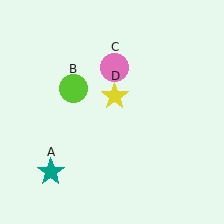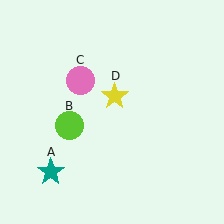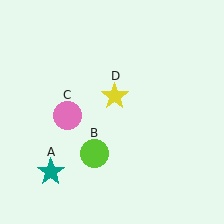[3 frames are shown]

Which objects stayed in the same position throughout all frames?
Teal star (object A) and yellow star (object D) remained stationary.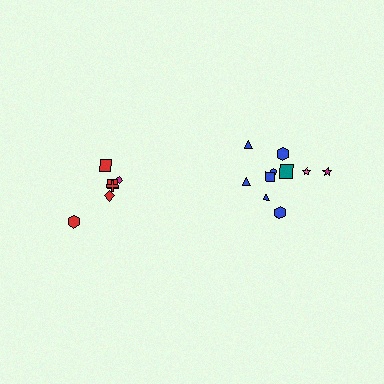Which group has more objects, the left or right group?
The right group.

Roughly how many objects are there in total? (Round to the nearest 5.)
Roughly 15 objects in total.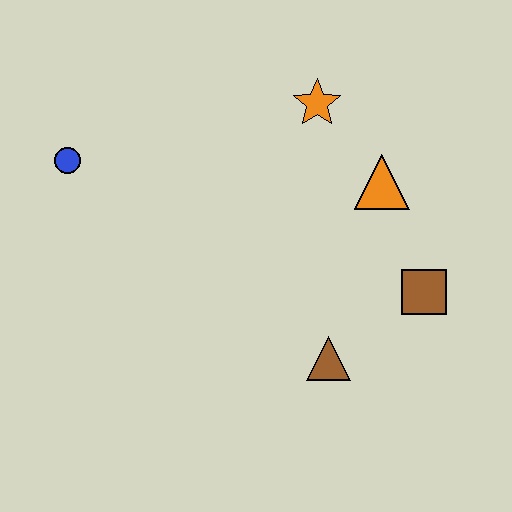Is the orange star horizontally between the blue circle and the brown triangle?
Yes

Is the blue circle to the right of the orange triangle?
No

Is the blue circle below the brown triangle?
No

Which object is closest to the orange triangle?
The orange star is closest to the orange triangle.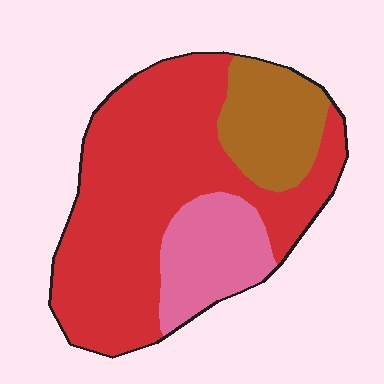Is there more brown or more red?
Red.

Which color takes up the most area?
Red, at roughly 65%.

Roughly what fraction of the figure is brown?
Brown covers roughly 20% of the figure.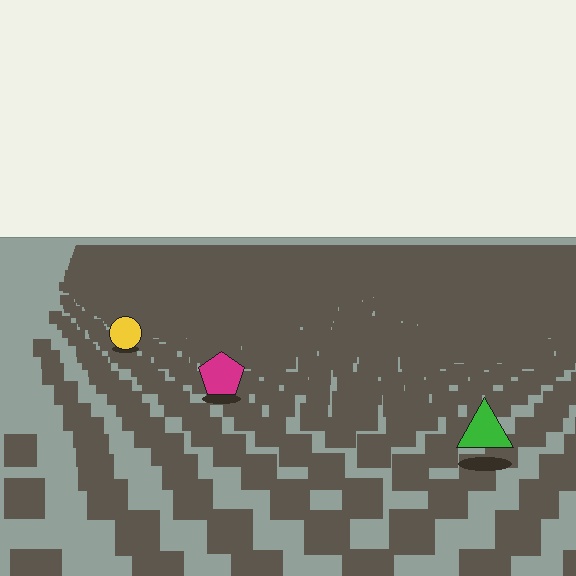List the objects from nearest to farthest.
From nearest to farthest: the green triangle, the magenta pentagon, the yellow circle.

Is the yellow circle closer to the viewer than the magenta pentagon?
No. The magenta pentagon is closer — you can tell from the texture gradient: the ground texture is coarser near it.